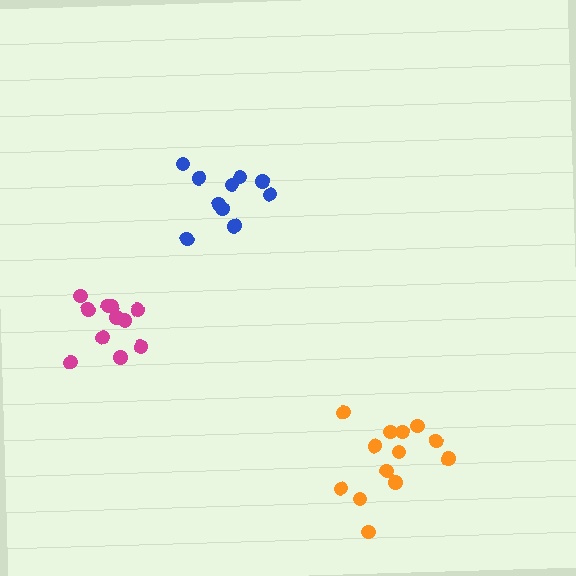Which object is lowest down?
The orange cluster is bottommost.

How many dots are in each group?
Group 1: 11 dots, Group 2: 10 dots, Group 3: 13 dots (34 total).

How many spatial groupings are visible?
There are 3 spatial groupings.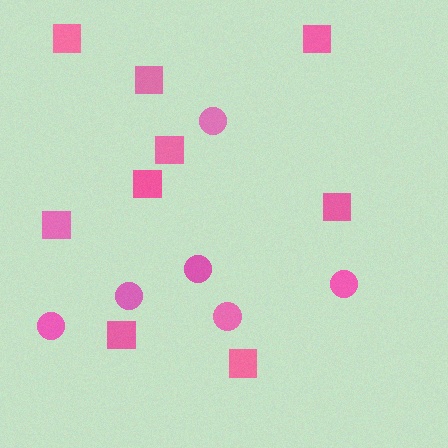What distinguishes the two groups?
There are 2 groups: one group of circles (6) and one group of squares (9).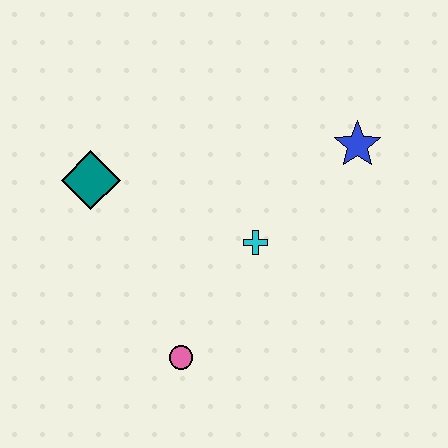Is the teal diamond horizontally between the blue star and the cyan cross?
No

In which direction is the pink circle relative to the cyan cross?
The pink circle is below the cyan cross.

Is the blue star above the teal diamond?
Yes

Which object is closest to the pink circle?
The cyan cross is closest to the pink circle.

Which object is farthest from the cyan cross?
The teal diamond is farthest from the cyan cross.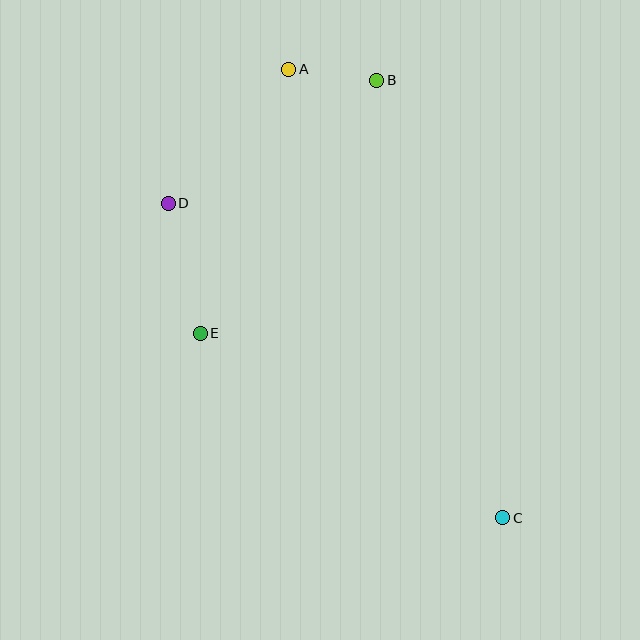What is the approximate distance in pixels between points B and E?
The distance between B and E is approximately 309 pixels.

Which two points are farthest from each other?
Points A and C are farthest from each other.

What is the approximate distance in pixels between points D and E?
The distance between D and E is approximately 134 pixels.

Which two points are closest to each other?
Points A and B are closest to each other.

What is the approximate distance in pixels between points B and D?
The distance between B and D is approximately 242 pixels.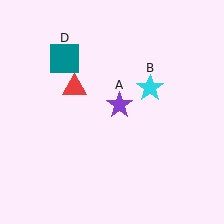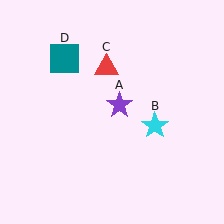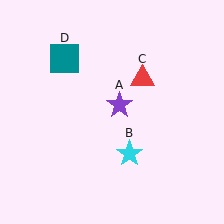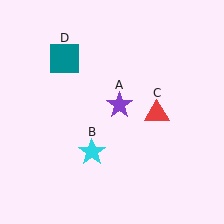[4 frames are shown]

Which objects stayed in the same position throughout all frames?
Purple star (object A) and teal square (object D) remained stationary.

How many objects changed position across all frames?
2 objects changed position: cyan star (object B), red triangle (object C).